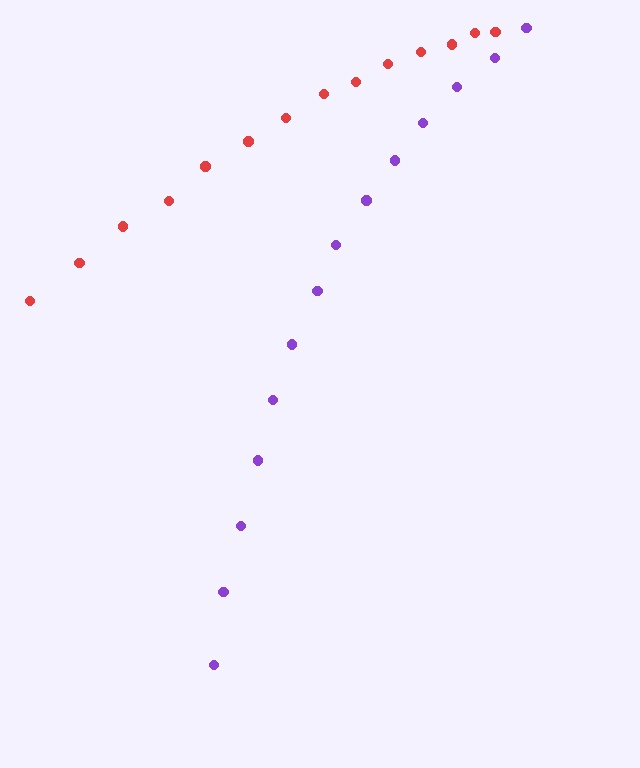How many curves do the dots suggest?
There are 2 distinct paths.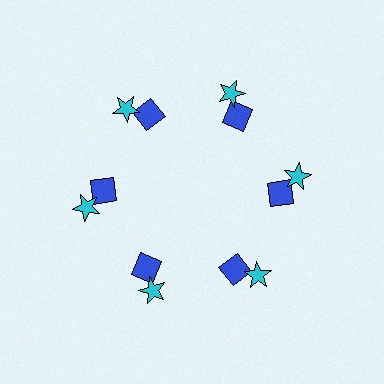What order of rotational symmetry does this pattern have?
This pattern has 6-fold rotational symmetry.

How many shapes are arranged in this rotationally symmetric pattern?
There are 12 shapes, arranged in 6 groups of 2.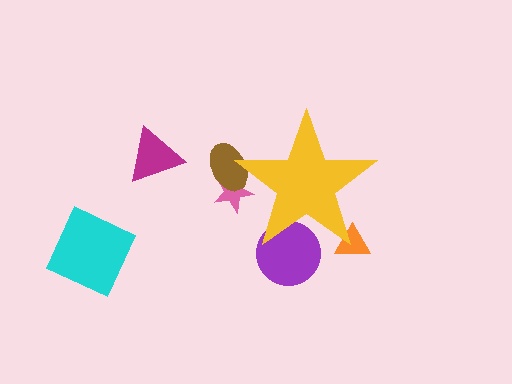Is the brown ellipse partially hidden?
Yes, the brown ellipse is partially hidden behind the yellow star.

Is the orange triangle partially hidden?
Yes, the orange triangle is partially hidden behind the yellow star.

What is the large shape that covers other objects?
A yellow star.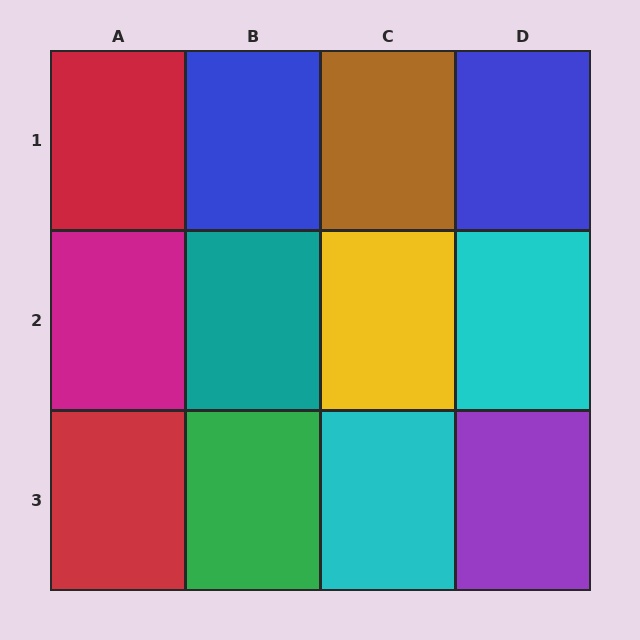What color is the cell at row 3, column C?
Cyan.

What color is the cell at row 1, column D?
Blue.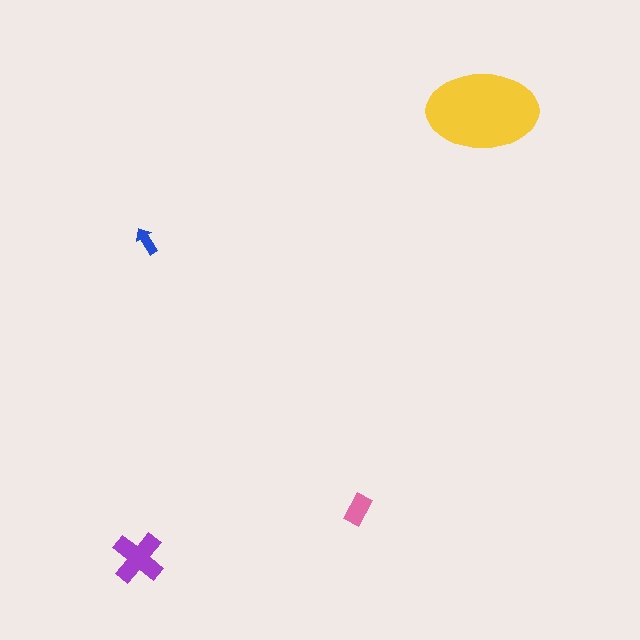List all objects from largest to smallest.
The yellow ellipse, the purple cross, the pink rectangle, the blue arrow.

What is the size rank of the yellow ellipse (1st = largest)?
1st.